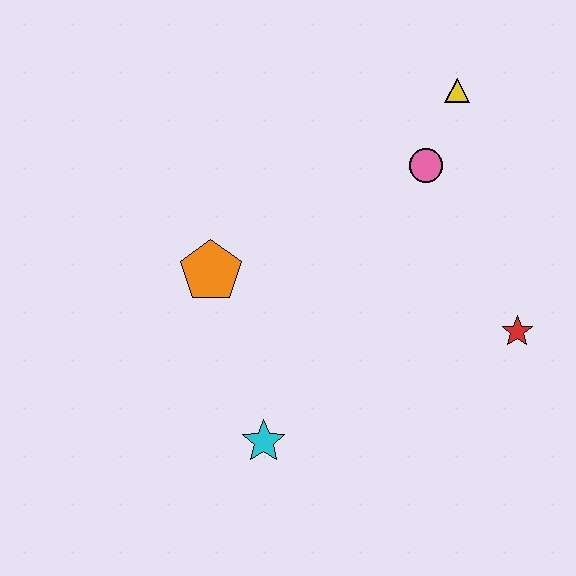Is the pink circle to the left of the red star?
Yes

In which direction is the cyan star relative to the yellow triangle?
The cyan star is below the yellow triangle.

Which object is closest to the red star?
The pink circle is closest to the red star.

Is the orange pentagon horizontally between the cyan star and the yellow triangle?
No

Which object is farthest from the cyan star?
The yellow triangle is farthest from the cyan star.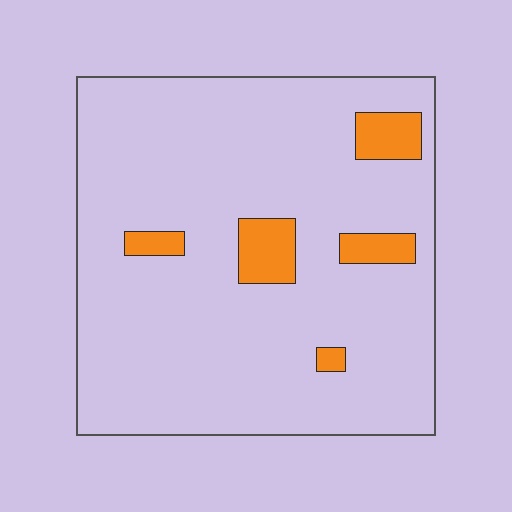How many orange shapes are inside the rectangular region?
5.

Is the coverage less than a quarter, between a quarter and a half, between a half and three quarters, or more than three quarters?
Less than a quarter.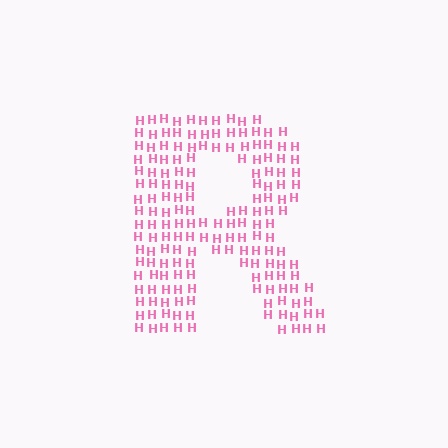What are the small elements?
The small elements are letter H's.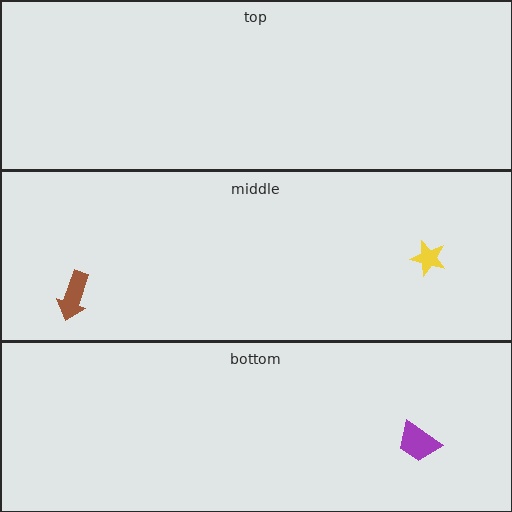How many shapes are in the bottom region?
1.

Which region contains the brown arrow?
The middle region.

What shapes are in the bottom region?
The purple trapezoid.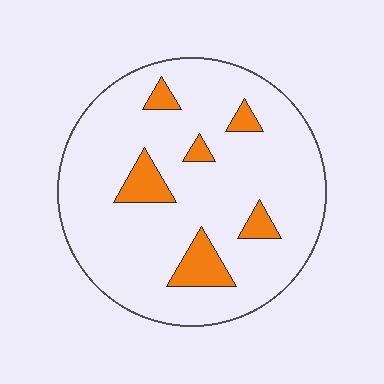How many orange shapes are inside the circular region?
6.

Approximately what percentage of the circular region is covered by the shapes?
Approximately 10%.